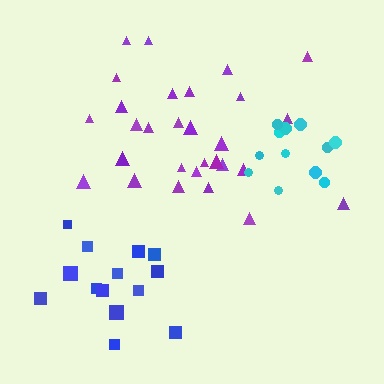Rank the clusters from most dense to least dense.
cyan, blue, purple.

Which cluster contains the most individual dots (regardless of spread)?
Purple (29).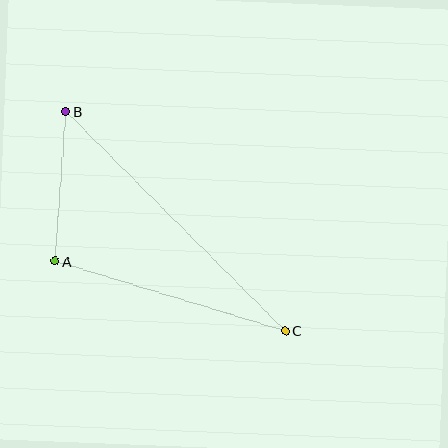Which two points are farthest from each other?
Points B and C are farthest from each other.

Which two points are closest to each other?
Points A and B are closest to each other.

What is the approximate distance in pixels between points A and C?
The distance between A and C is approximately 240 pixels.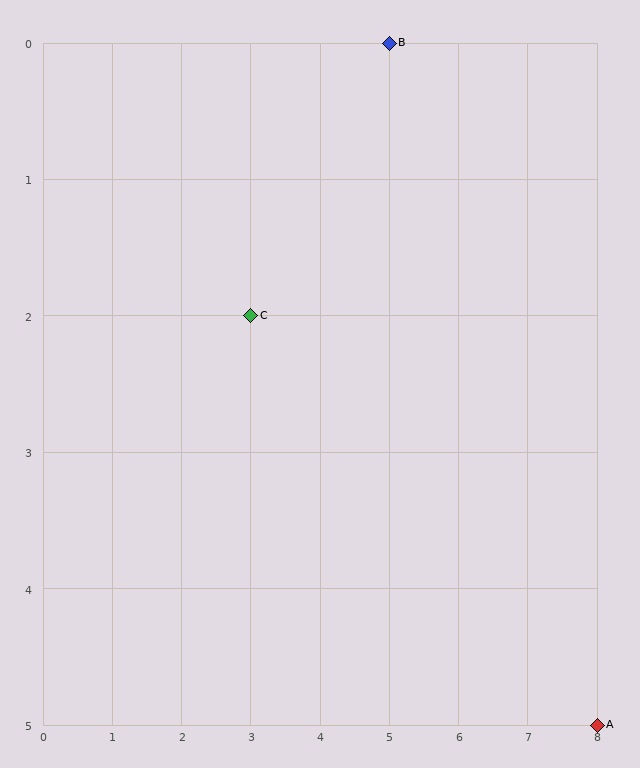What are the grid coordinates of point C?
Point C is at grid coordinates (3, 2).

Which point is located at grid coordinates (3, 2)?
Point C is at (3, 2).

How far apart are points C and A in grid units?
Points C and A are 5 columns and 3 rows apart (about 5.8 grid units diagonally).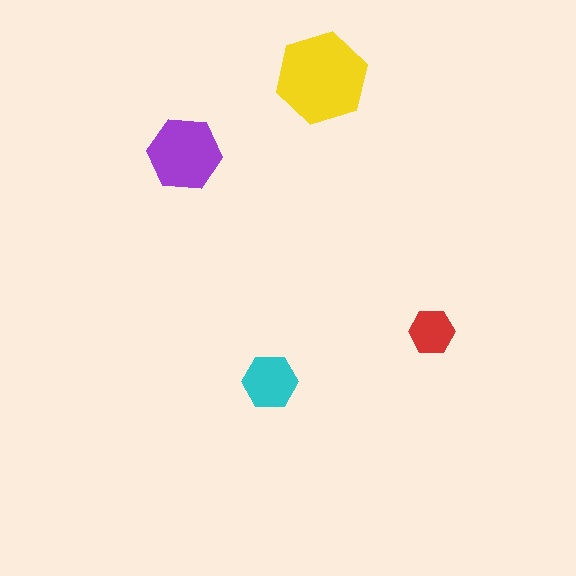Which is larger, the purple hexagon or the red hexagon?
The purple one.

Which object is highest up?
The yellow hexagon is topmost.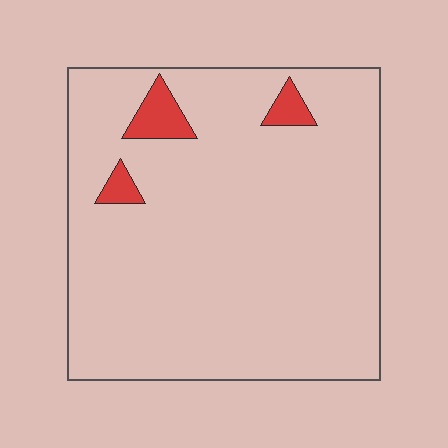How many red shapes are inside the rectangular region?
3.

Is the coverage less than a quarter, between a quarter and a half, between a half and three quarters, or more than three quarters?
Less than a quarter.